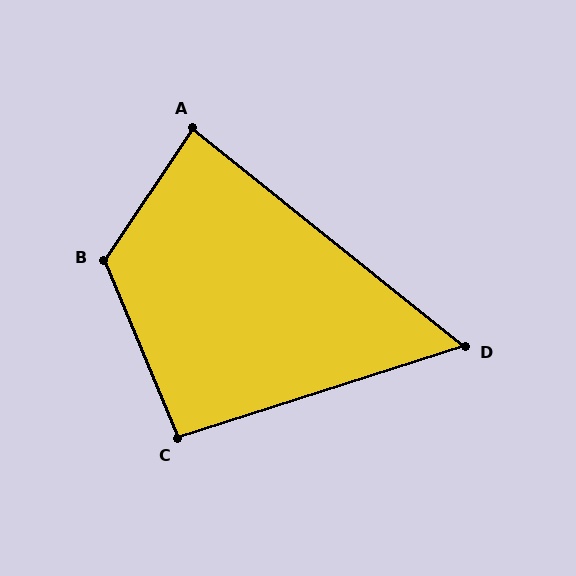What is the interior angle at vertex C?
Approximately 95 degrees (approximately right).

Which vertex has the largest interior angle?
B, at approximately 124 degrees.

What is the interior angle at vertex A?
Approximately 85 degrees (approximately right).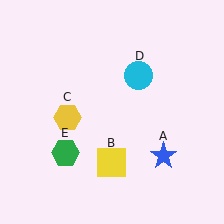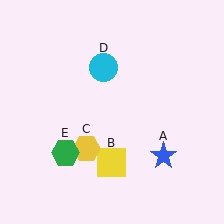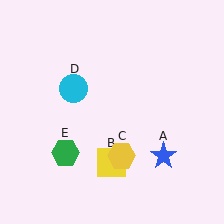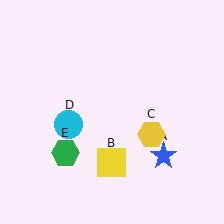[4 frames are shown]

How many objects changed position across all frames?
2 objects changed position: yellow hexagon (object C), cyan circle (object D).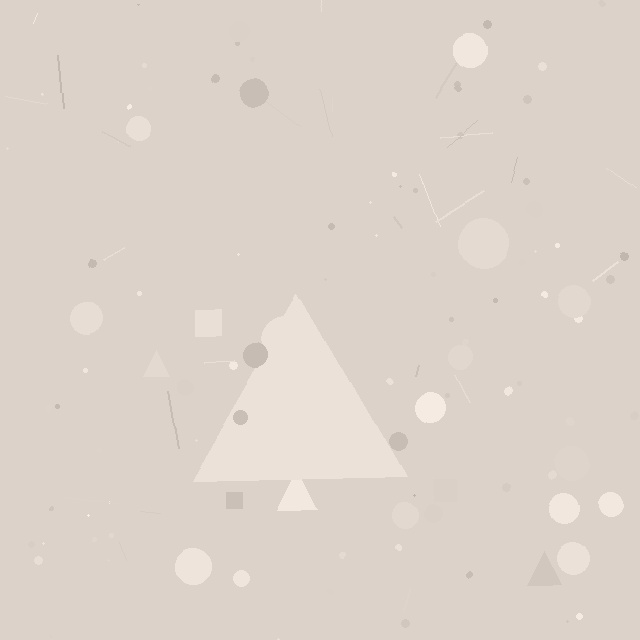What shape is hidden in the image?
A triangle is hidden in the image.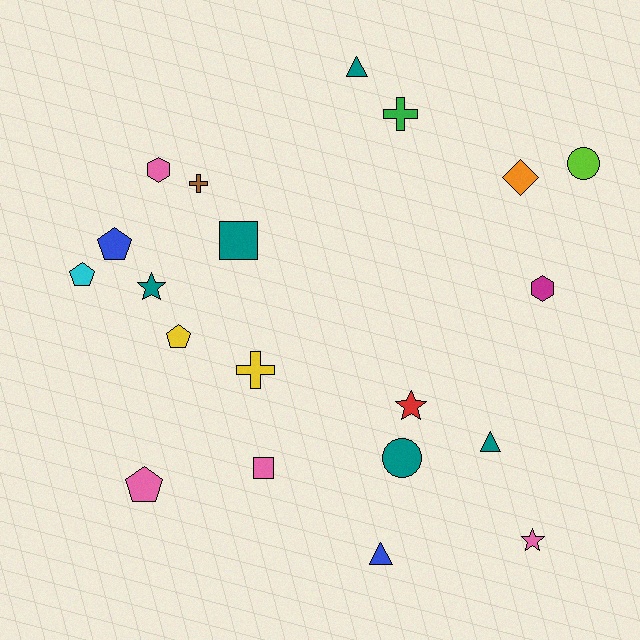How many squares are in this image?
There are 2 squares.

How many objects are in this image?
There are 20 objects.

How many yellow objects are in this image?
There are 2 yellow objects.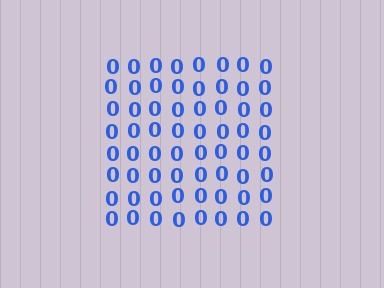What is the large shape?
The large shape is a square.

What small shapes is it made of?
It is made of small digit 0's.